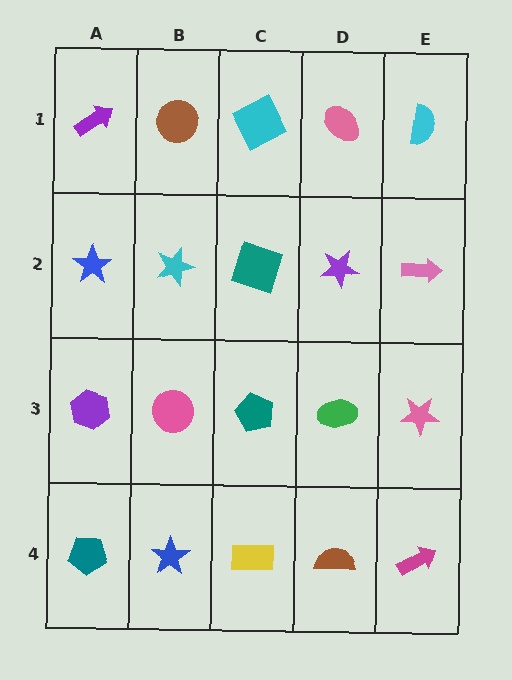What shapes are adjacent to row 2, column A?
A purple arrow (row 1, column A), a purple hexagon (row 3, column A), a cyan star (row 2, column B).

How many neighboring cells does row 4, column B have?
3.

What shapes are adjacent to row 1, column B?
A cyan star (row 2, column B), a purple arrow (row 1, column A), a cyan square (row 1, column C).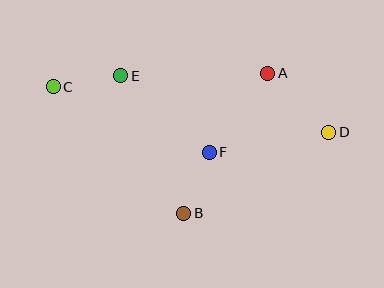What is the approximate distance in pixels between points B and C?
The distance between B and C is approximately 182 pixels.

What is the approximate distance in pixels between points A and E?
The distance between A and E is approximately 147 pixels.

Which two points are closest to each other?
Points B and F are closest to each other.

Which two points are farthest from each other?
Points C and D are farthest from each other.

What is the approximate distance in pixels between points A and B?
The distance between A and B is approximately 163 pixels.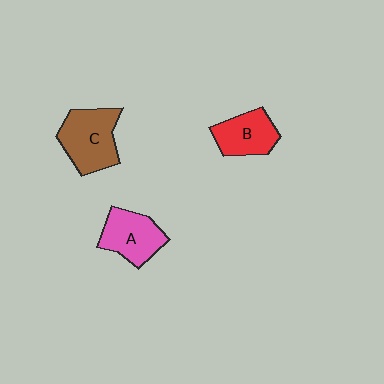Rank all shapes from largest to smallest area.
From largest to smallest: C (brown), A (pink), B (red).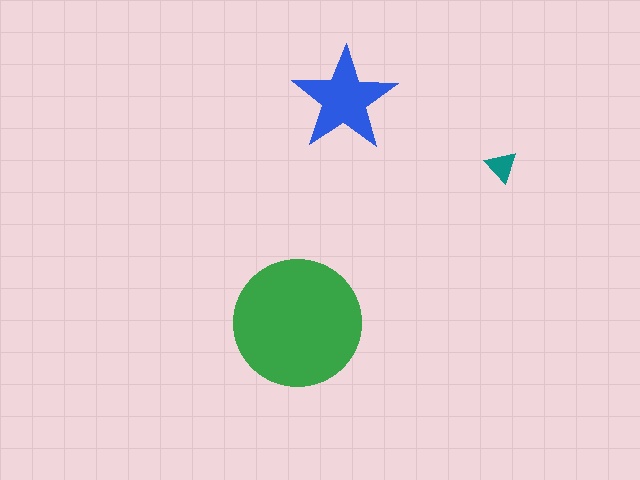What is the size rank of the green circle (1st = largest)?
1st.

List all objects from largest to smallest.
The green circle, the blue star, the teal triangle.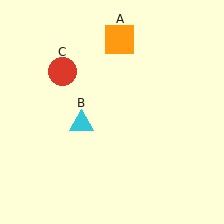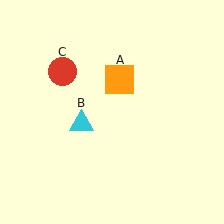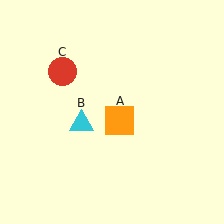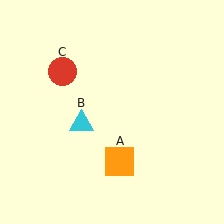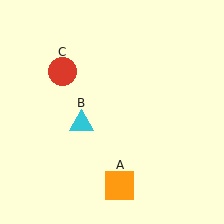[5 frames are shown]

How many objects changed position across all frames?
1 object changed position: orange square (object A).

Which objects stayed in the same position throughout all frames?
Cyan triangle (object B) and red circle (object C) remained stationary.